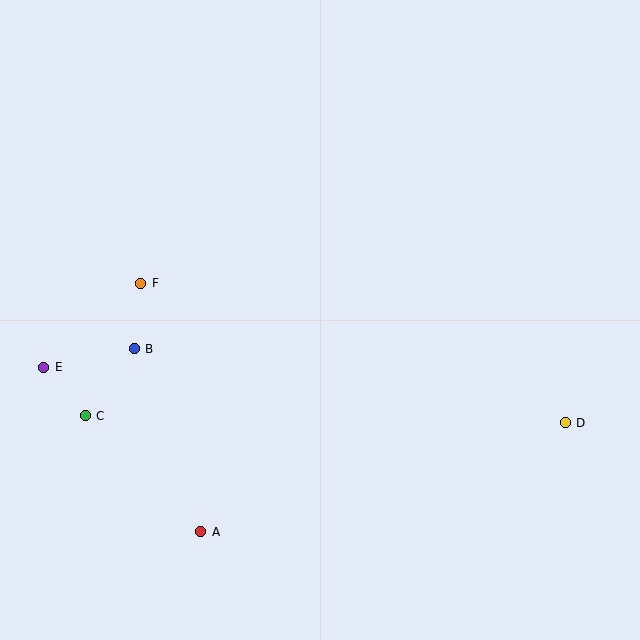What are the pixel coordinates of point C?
Point C is at (85, 416).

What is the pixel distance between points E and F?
The distance between E and F is 128 pixels.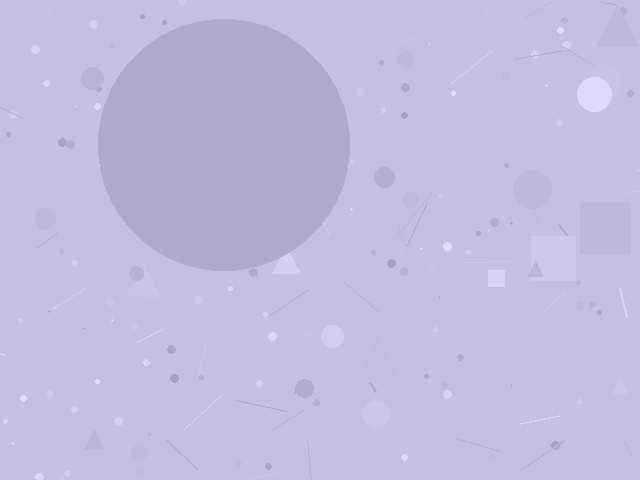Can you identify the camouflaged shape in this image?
The camouflaged shape is a circle.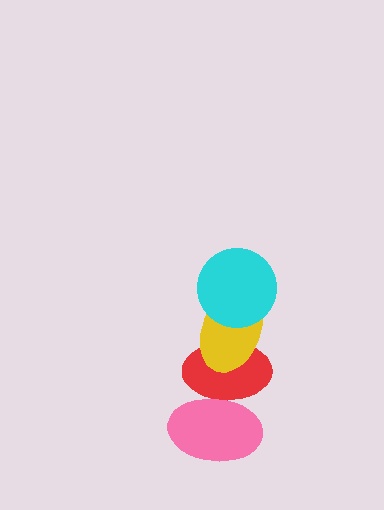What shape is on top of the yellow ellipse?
The cyan circle is on top of the yellow ellipse.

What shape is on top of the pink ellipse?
The red ellipse is on top of the pink ellipse.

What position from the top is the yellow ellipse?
The yellow ellipse is 2nd from the top.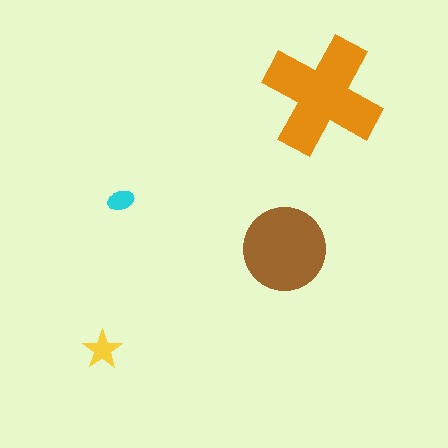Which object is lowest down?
The yellow star is bottommost.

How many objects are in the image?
There are 4 objects in the image.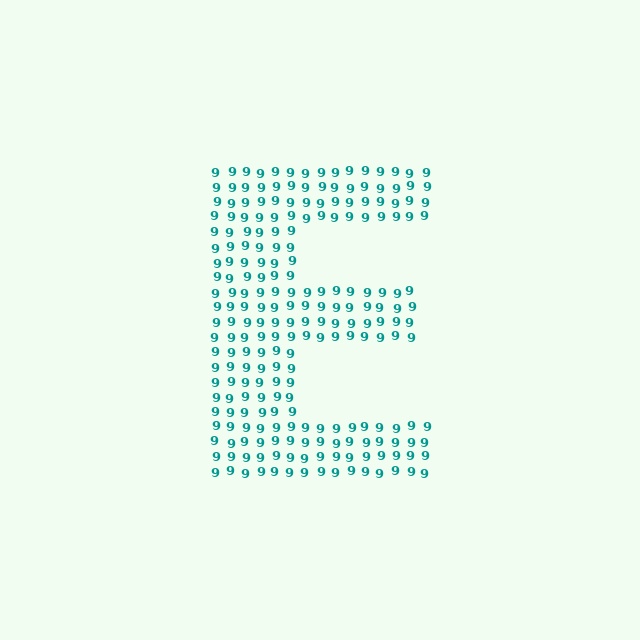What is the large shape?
The large shape is the letter E.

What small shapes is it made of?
It is made of small digit 9's.